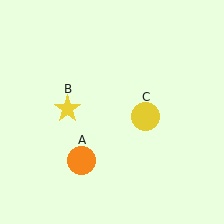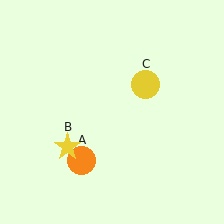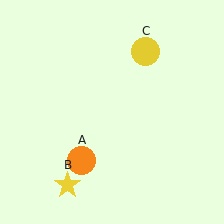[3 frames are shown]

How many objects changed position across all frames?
2 objects changed position: yellow star (object B), yellow circle (object C).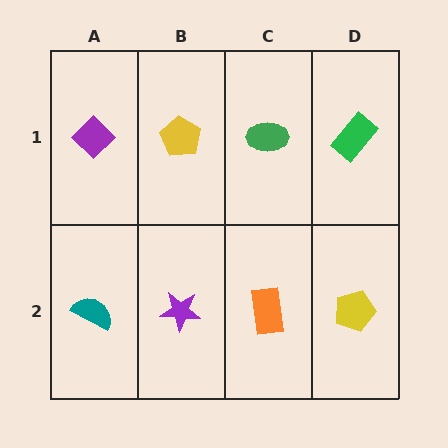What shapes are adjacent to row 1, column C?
An orange rectangle (row 2, column C), a yellow pentagon (row 1, column B), a green rectangle (row 1, column D).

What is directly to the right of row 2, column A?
A purple star.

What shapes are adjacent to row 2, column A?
A purple diamond (row 1, column A), a purple star (row 2, column B).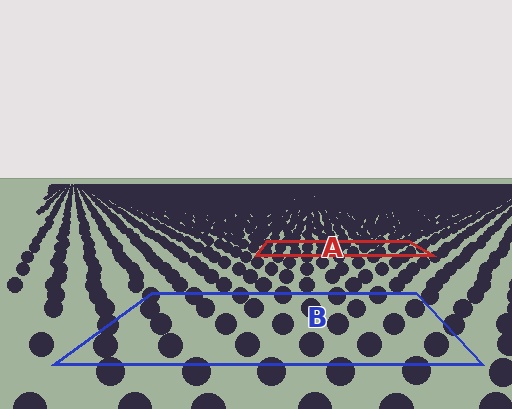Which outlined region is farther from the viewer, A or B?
Region A is farther from the viewer — the texture elements inside it appear smaller and more densely packed.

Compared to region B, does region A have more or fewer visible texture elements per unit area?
Region A has more texture elements per unit area — they are packed more densely because it is farther away.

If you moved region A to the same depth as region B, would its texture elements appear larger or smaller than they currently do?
They would appear larger. At a closer depth, the same texture elements are projected at a bigger on-screen size.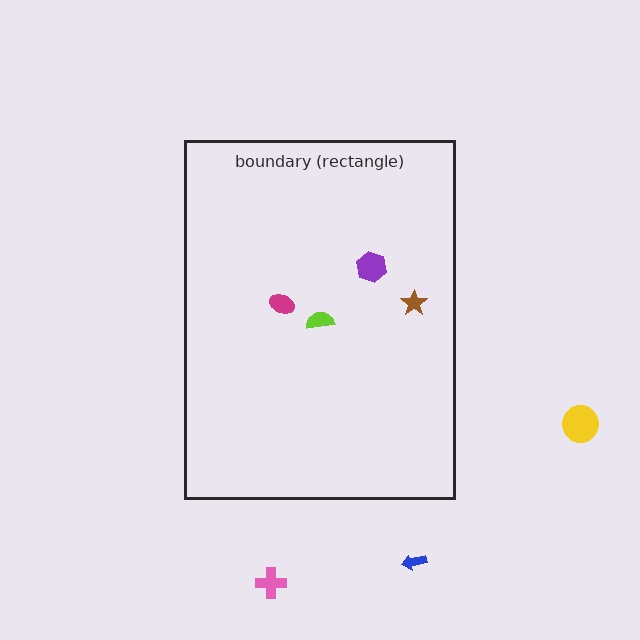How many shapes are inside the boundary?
4 inside, 3 outside.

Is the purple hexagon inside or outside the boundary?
Inside.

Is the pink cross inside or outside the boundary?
Outside.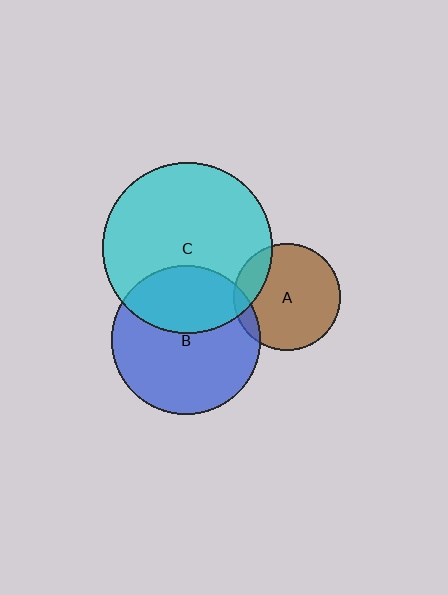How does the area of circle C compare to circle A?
Approximately 2.5 times.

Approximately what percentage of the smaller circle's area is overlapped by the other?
Approximately 35%.